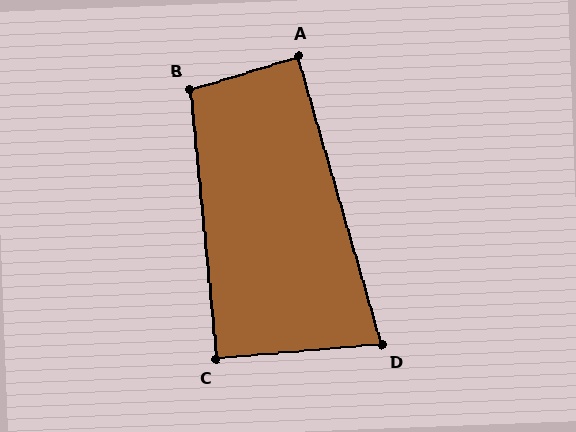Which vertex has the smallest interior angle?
D, at approximately 79 degrees.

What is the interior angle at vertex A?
Approximately 89 degrees (approximately right).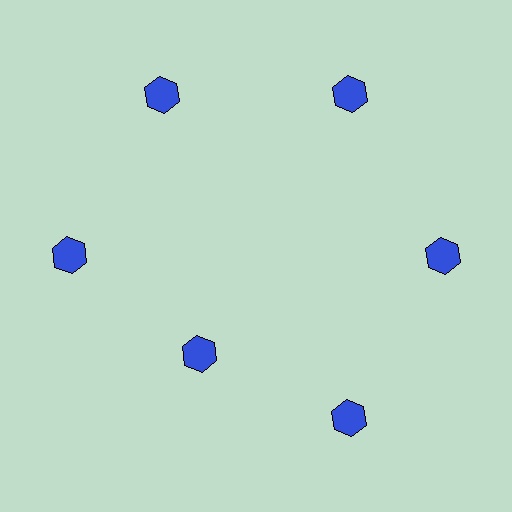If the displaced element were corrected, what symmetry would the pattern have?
It would have 6-fold rotational symmetry — the pattern would map onto itself every 60 degrees.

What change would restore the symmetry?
The symmetry would be restored by moving it outward, back onto the ring so that all 6 hexagons sit at equal angles and equal distance from the center.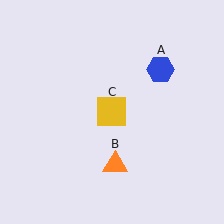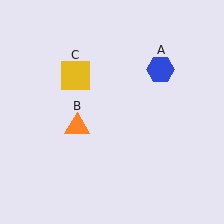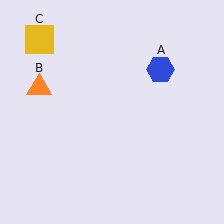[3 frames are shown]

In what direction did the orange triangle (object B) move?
The orange triangle (object B) moved up and to the left.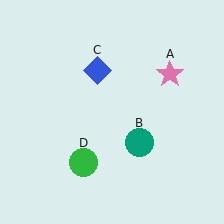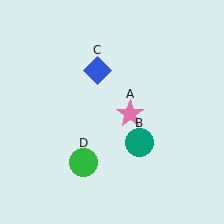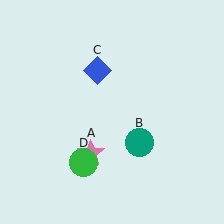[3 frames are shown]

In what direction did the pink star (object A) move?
The pink star (object A) moved down and to the left.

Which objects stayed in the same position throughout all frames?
Teal circle (object B) and blue diamond (object C) and green circle (object D) remained stationary.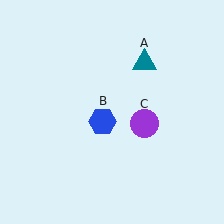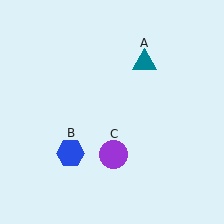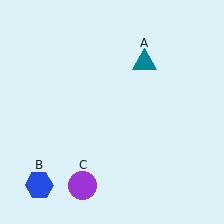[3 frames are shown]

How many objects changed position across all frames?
2 objects changed position: blue hexagon (object B), purple circle (object C).